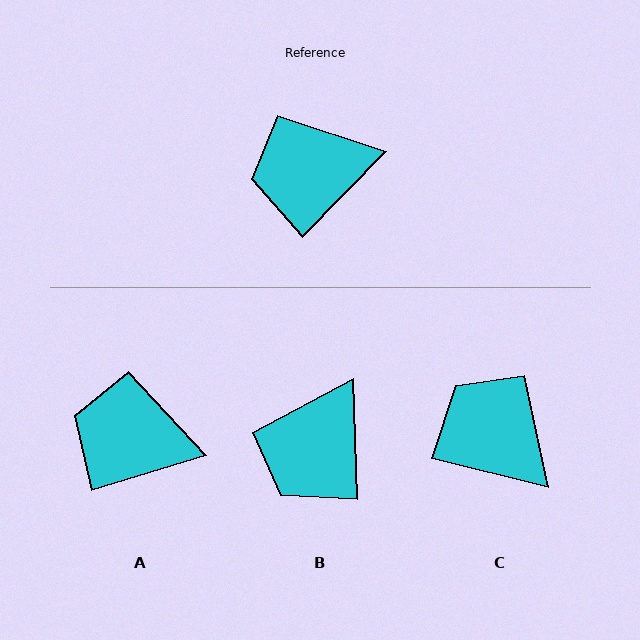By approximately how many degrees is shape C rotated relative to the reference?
Approximately 59 degrees clockwise.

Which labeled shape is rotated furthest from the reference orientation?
C, about 59 degrees away.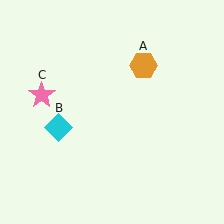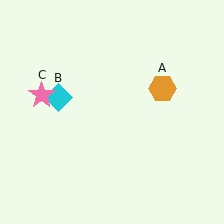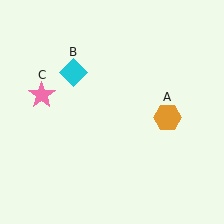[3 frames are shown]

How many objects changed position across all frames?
2 objects changed position: orange hexagon (object A), cyan diamond (object B).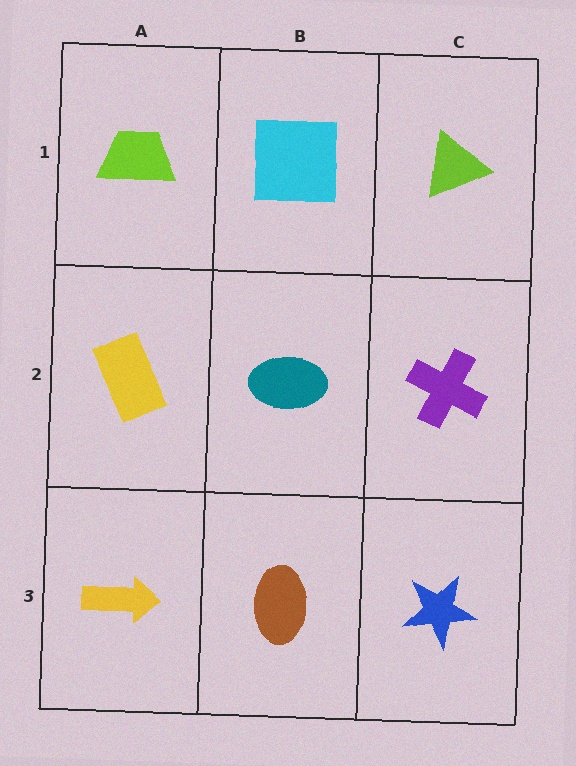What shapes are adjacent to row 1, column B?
A teal ellipse (row 2, column B), a lime trapezoid (row 1, column A), a lime triangle (row 1, column C).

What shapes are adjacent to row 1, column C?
A purple cross (row 2, column C), a cyan square (row 1, column B).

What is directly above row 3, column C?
A purple cross.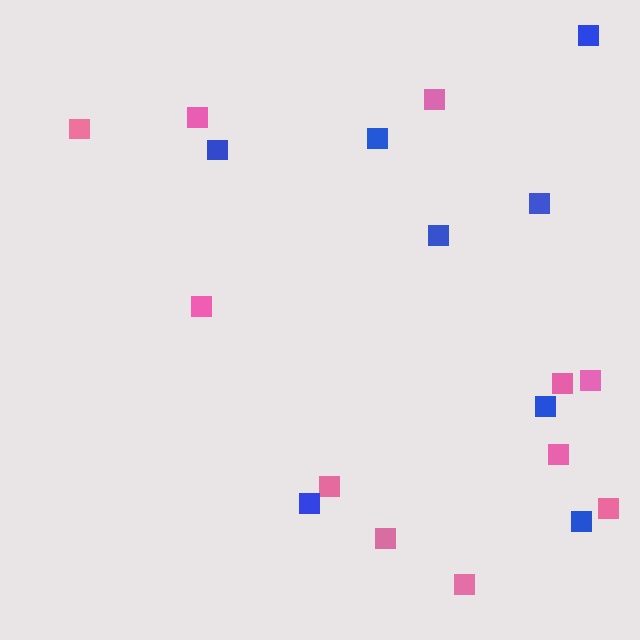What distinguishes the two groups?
There are 2 groups: one group of pink squares (11) and one group of blue squares (8).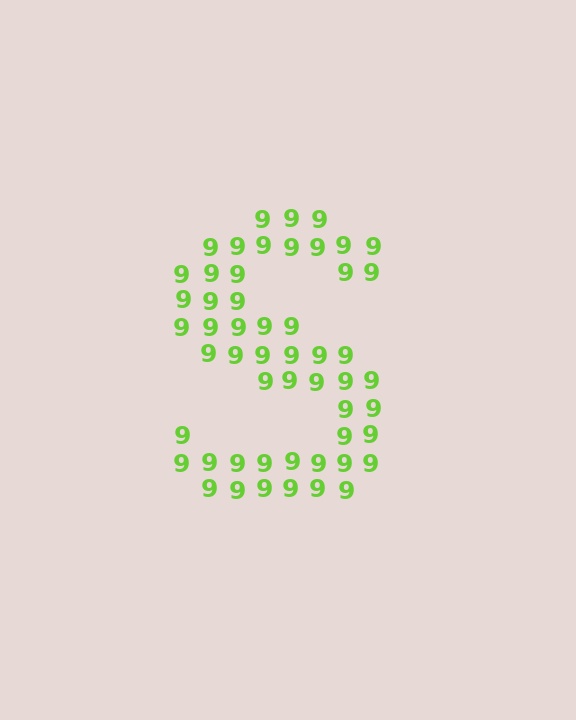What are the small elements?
The small elements are digit 9's.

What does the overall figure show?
The overall figure shows the letter S.